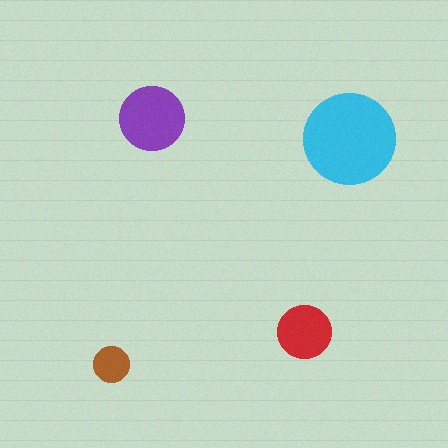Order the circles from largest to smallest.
the cyan one, the purple one, the red one, the brown one.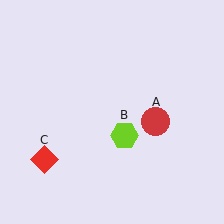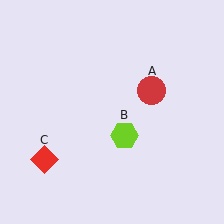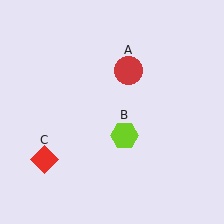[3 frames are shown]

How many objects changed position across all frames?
1 object changed position: red circle (object A).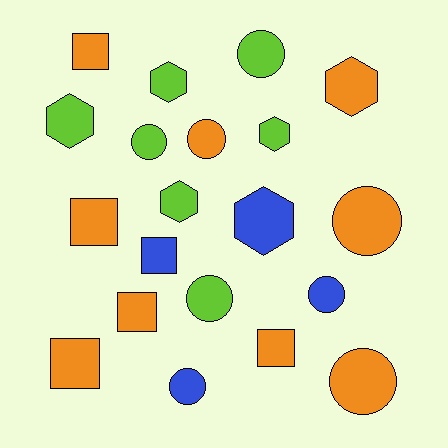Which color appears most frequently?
Orange, with 9 objects.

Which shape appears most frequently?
Circle, with 8 objects.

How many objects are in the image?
There are 20 objects.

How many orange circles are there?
There are 3 orange circles.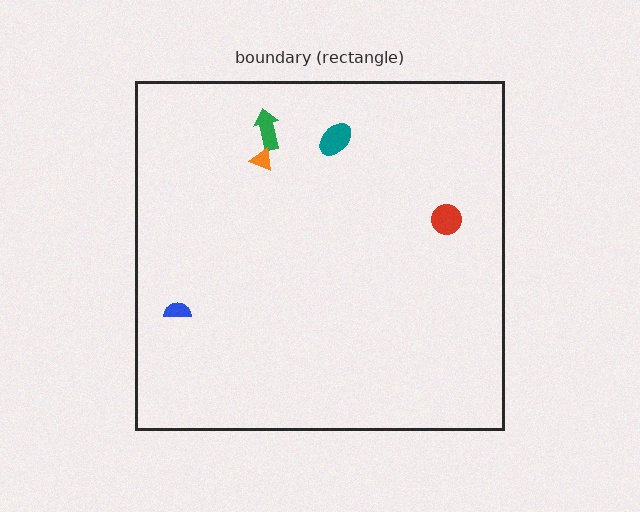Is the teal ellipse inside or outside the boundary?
Inside.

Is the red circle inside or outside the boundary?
Inside.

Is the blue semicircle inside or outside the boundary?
Inside.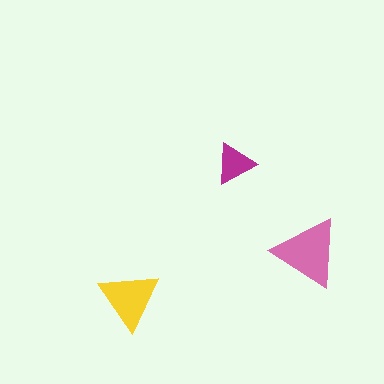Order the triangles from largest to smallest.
the pink one, the yellow one, the magenta one.